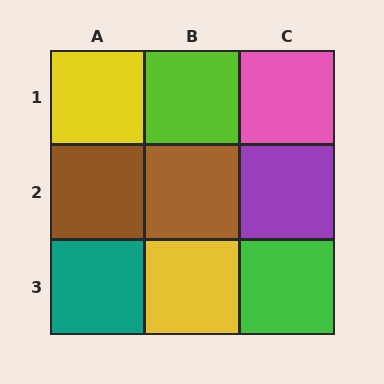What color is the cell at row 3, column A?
Teal.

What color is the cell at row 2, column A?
Brown.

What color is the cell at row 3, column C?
Green.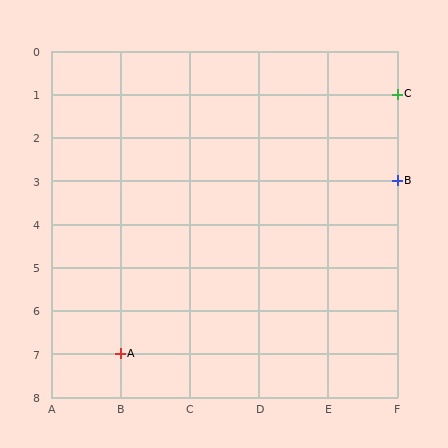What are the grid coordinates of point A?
Point A is at grid coordinates (B, 7).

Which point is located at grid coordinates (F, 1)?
Point C is at (F, 1).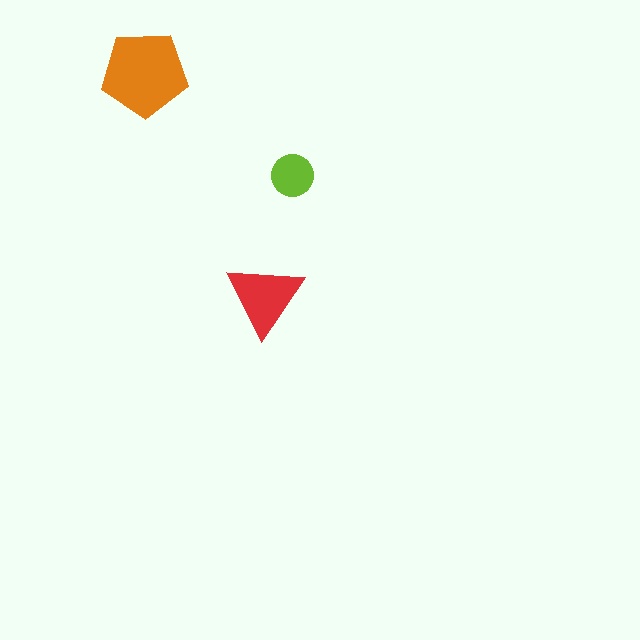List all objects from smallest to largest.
The lime circle, the red triangle, the orange pentagon.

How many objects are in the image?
There are 3 objects in the image.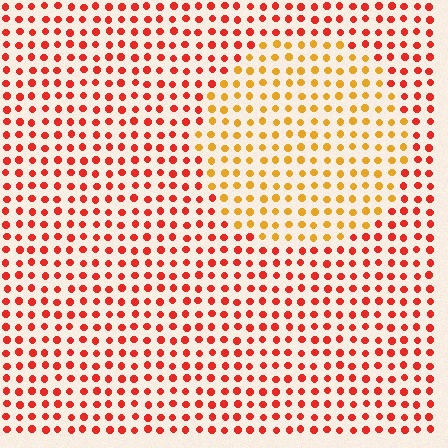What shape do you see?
I see a circle.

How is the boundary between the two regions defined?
The boundary is defined purely by a slight shift in hue (about 39 degrees). Spacing, size, and orientation are identical on both sides.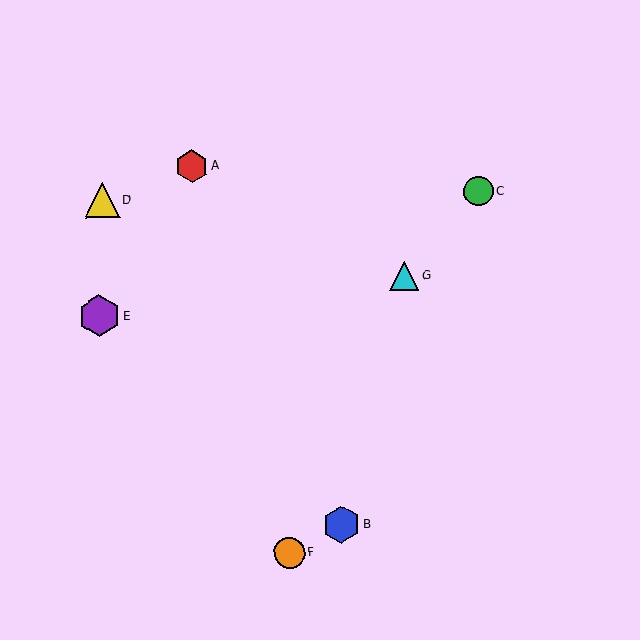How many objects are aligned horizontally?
2 objects (C, D) are aligned horizontally.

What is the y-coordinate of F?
Object F is at y≈553.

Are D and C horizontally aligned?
Yes, both are at y≈200.